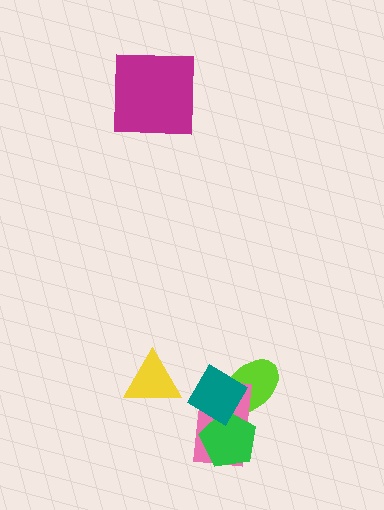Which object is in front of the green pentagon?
The teal diamond is in front of the green pentagon.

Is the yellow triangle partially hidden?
No, no other shape covers it.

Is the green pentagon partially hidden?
Yes, it is partially covered by another shape.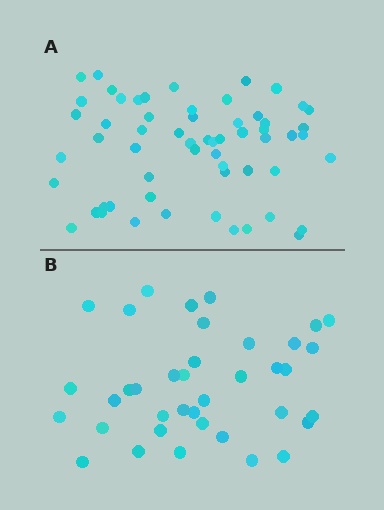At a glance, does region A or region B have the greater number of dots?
Region A (the top region) has more dots.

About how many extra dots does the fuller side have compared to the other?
Region A has approximately 20 more dots than region B.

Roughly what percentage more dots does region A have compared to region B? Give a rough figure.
About 55% more.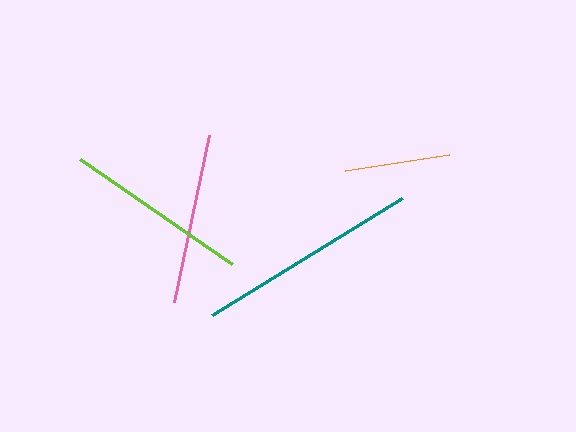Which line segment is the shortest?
The orange line is the shortest at approximately 105 pixels.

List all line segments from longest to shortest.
From longest to shortest: teal, lime, pink, orange.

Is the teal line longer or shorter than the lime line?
The teal line is longer than the lime line.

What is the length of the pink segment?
The pink segment is approximately 170 pixels long.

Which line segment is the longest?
The teal line is the longest at approximately 222 pixels.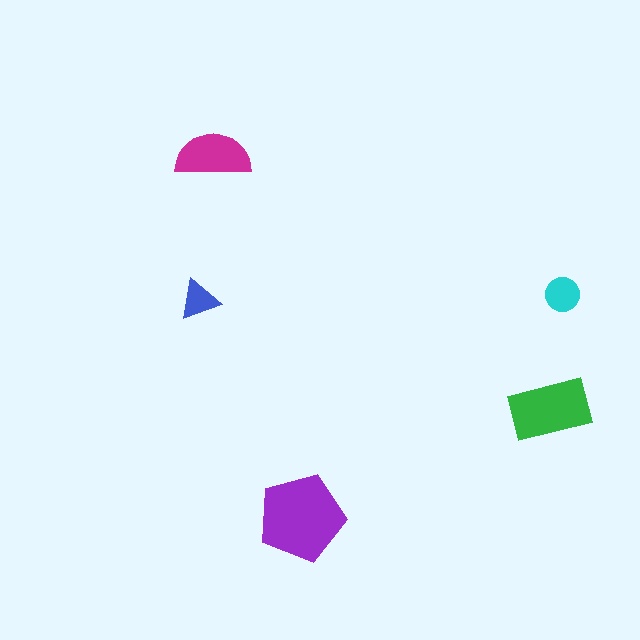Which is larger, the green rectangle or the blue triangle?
The green rectangle.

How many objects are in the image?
There are 5 objects in the image.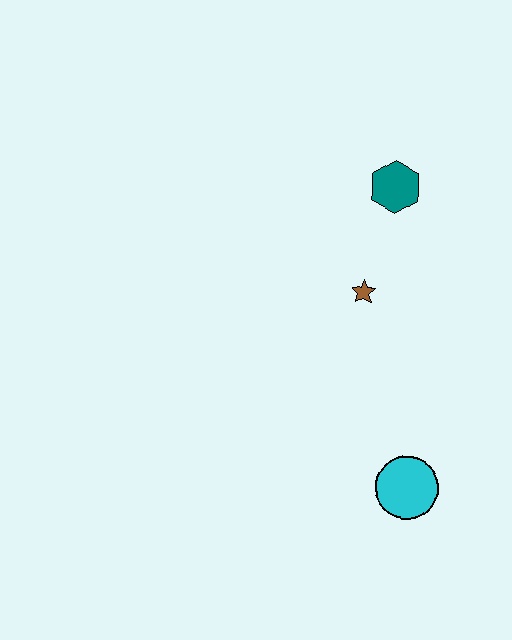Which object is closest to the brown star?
The teal hexagon is closest to the brown star.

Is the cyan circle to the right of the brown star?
Yes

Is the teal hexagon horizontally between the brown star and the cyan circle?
Yes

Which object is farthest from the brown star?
The cyan circle is farthest from the brown star.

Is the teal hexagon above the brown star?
Yes